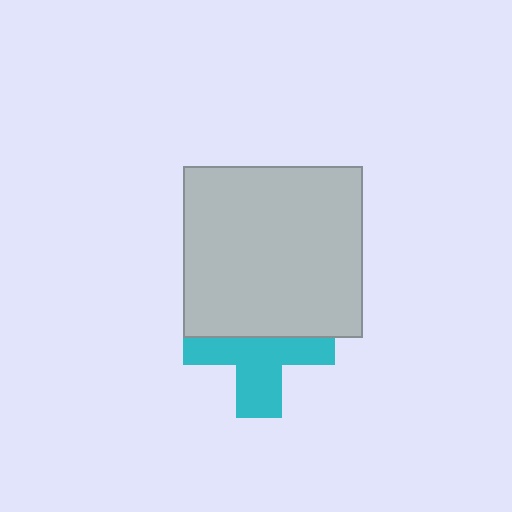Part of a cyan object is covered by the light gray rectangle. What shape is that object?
It is a cross.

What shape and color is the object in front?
The object in front is a light gray rectangle.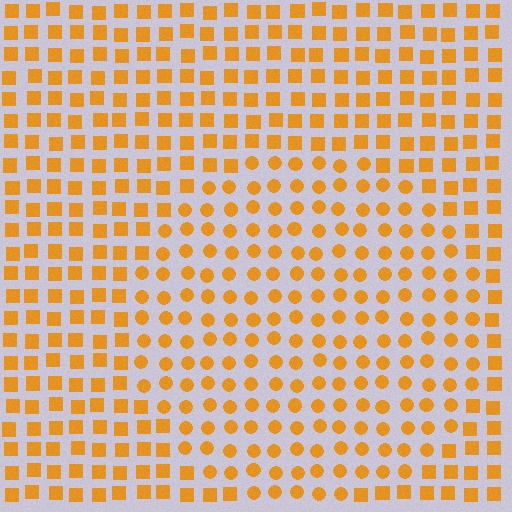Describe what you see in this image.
The image is filled with small orange elements arranged in a uniform grid. A circle-shaped region contains circles, while the surrounding area contains squares. The boundary is defined purely by the change in element shape.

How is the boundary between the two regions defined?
The boundary is defined by a change in element shape: circles inside vs. squares outside. All elements share the same color and spacing.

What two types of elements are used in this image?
The image uses circles inside the circle region and squares outside it.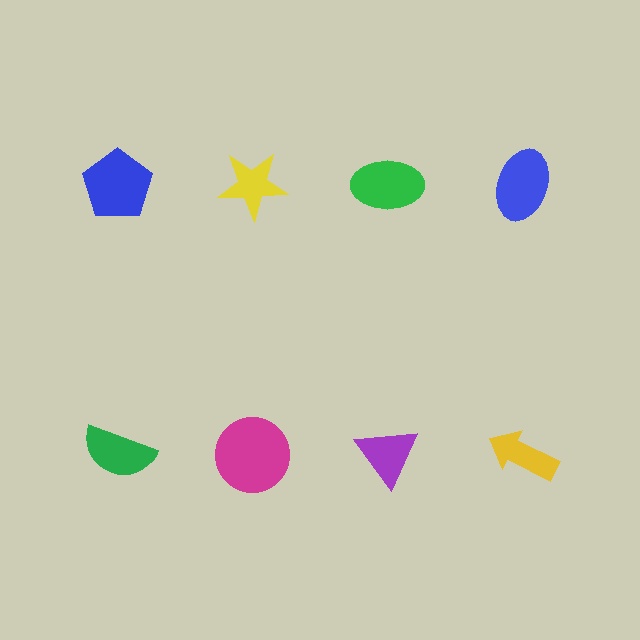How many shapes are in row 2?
4 shapes.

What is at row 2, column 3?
A purple triangle.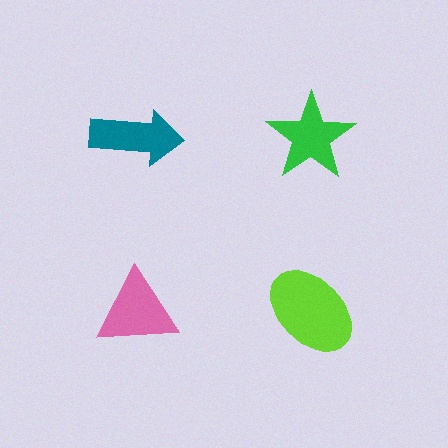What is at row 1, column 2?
A green star.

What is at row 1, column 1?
A teal arrow.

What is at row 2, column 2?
A lime ellipse.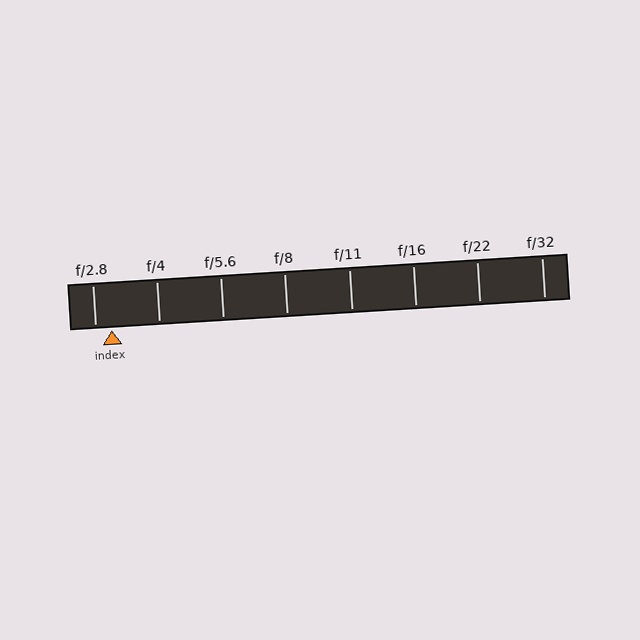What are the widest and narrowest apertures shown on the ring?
The widest aperture shown is f/2.8 and the narrowest is f/32.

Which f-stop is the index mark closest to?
The index mark is closest to f/2.8.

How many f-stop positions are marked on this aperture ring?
There are 8 f-stop positions marked.